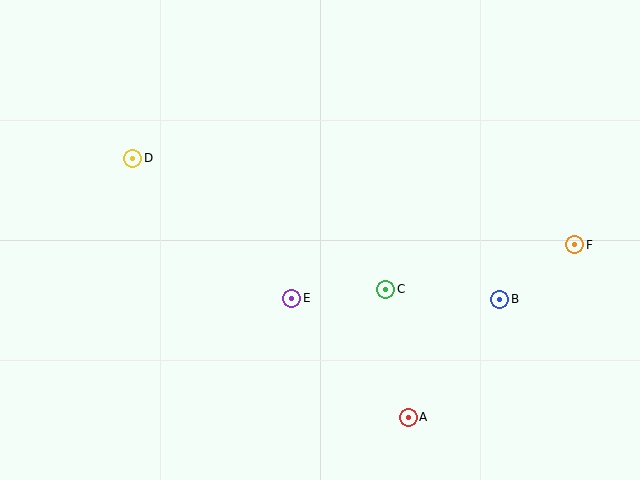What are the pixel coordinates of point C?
Point C is at (386, 289).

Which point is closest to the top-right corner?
Point F is closest to the top-right corner.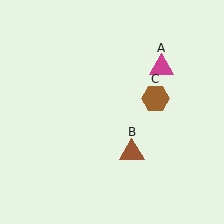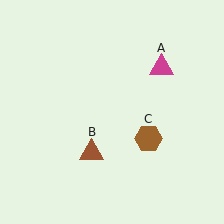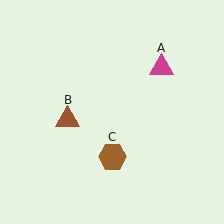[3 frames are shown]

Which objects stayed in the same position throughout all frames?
Magenta triangle (object A) remained stationary.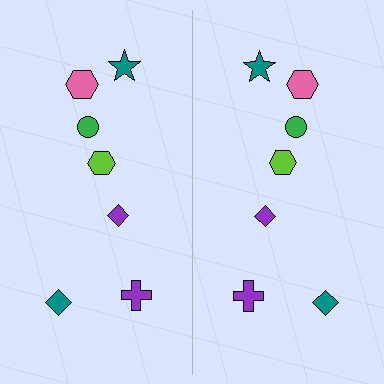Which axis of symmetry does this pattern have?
The pattern has a vertical axis of symmetry running through the center of the image.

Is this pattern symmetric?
Yes, this pattern has bilateral (reflection) symmetry.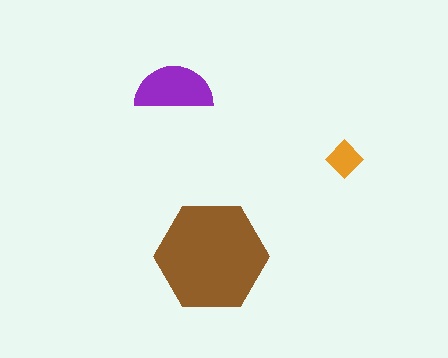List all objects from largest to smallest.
The brown hexagon, the purple semicircle, the orange diamond.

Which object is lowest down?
The brown hexagon is bottommost.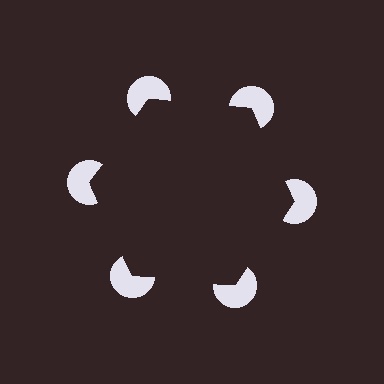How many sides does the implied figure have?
6 sides.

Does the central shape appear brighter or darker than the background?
It typically appears slightly darker than the background, even though no actual brightness change is drawn.